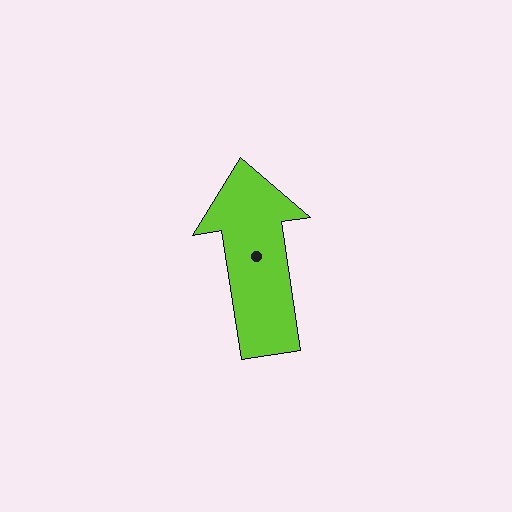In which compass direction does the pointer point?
North.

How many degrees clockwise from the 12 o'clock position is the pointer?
Approximately 351 degrees.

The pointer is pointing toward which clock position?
Roughly 12 o'clock.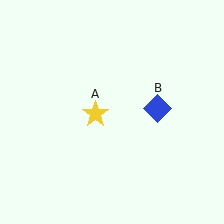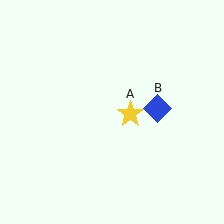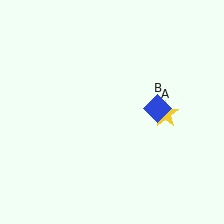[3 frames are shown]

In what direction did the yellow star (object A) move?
The yellow star (object A) moved right.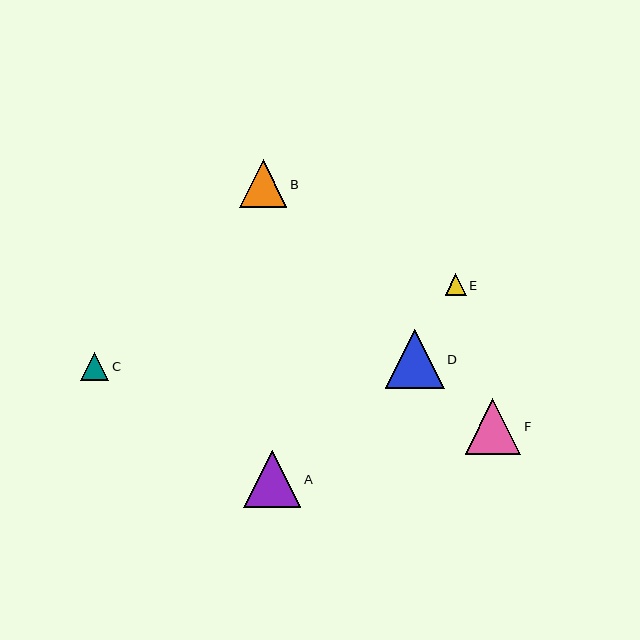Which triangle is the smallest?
Triangle E is the smallest with a size of approximately 21 pixels.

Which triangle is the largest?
Triangle D is the largest with a size of approximately 59 pixels.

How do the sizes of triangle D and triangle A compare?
Triangle D and triangle A are approximately the same size.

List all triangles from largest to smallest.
From largest to smallest: D, A, F, B, C, E.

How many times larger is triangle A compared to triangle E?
Triangle A is approximately 2.7 times the size of triangle E.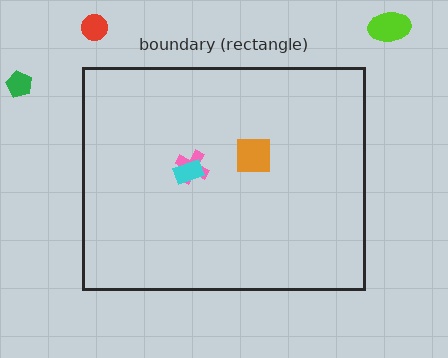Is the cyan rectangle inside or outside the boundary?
Inside.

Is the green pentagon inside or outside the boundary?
Outside.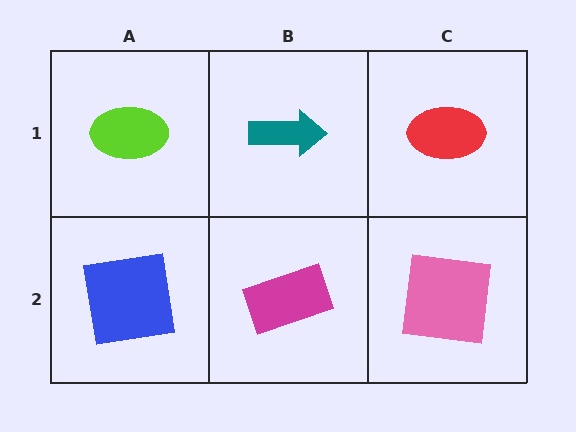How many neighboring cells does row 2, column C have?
2.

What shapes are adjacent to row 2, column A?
A lime ellipse (row 1, column A), a magenta rectangle (row 2, column B).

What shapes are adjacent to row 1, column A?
A blue square (row 2, column A), a teal arrow (row 1, column B).